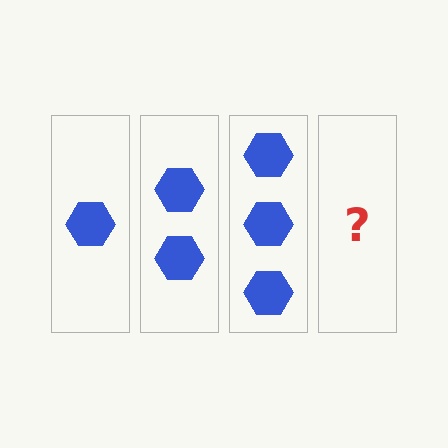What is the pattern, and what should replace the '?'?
The pattern is that each step adds one more hexagon. The '?' should be 4 hexagons.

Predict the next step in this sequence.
The next step is 4 hexagons.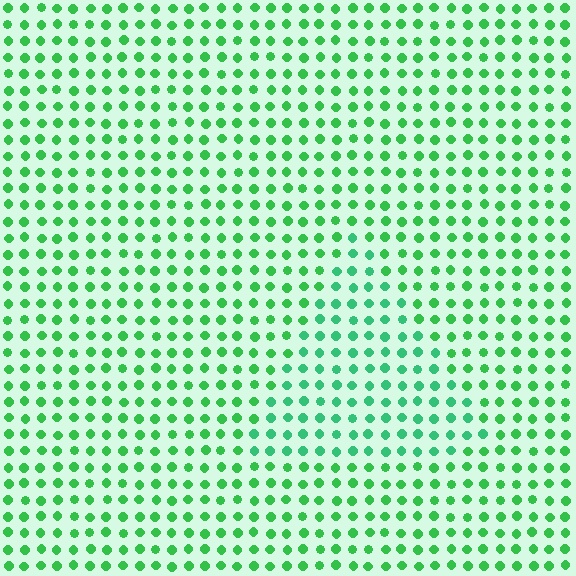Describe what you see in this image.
The image is filled with small green elements in a uniform arrangement. A triangle-shaped region is visible where the elements are tinted to a slightly different hue, forming a subtle color boundary.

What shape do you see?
I see a triangle.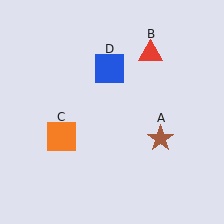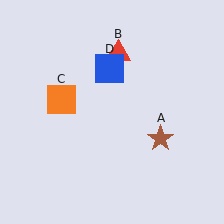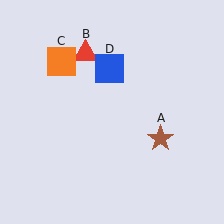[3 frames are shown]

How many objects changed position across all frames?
2 objects changed position: red triangle (object B), orange square (object C).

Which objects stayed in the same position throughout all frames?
Brown star (object A) and blue square (object D) remained stationary.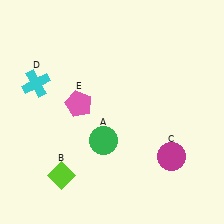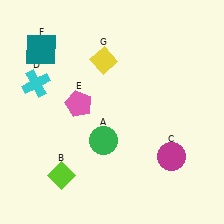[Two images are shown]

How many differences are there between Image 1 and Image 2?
There are 2 differences between the two images.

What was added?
A teal square (F), a yellow diamond (G) were added in Image 2.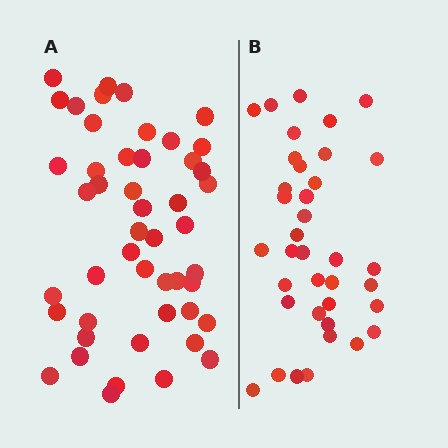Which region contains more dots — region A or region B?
Region A (the left region) has more dots.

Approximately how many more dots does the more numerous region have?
Region A has roughly 12 or so more dots than region B.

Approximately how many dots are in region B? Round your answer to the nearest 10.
About 40 dots. (The exact count is 37, which rounds to 40.)